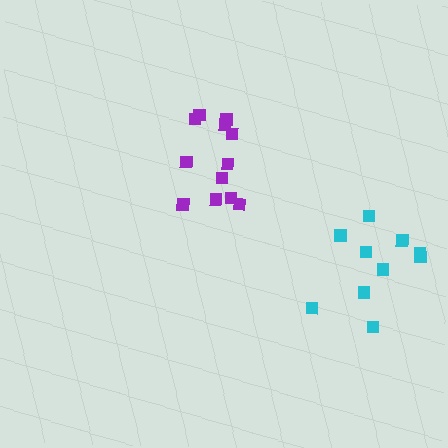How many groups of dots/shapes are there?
There are 2 groups.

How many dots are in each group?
Group 1: 12 dots, Group 2: 10 dots (22 total).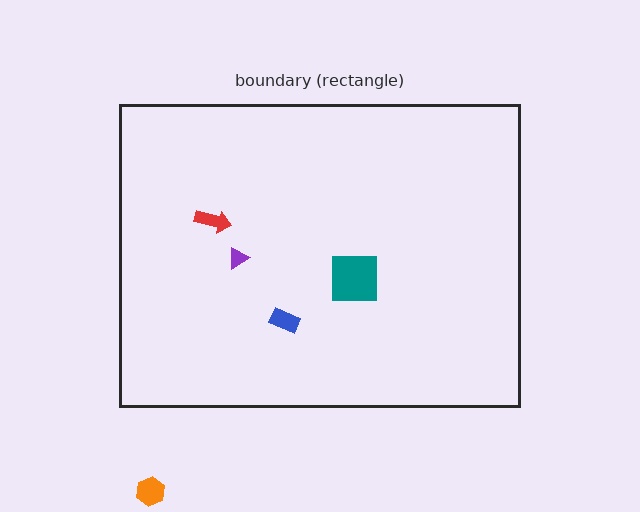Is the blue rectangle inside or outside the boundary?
Inside.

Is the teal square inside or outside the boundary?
Inside.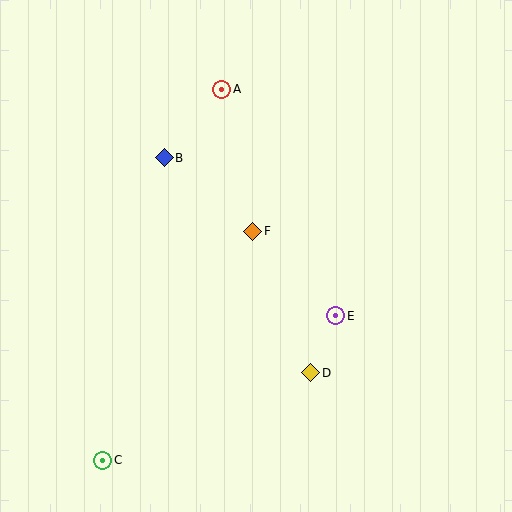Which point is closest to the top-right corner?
Point A is closest to the top-right corner.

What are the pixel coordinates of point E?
Point E is at (336, 316).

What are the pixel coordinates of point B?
Point B is at (164, 158).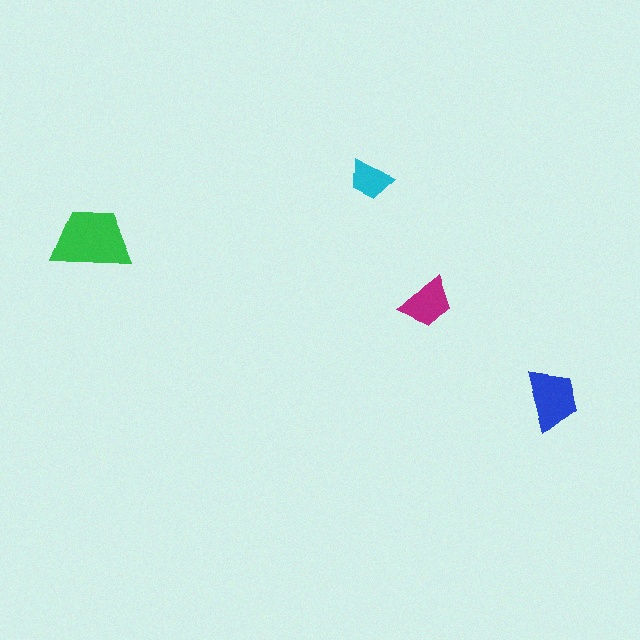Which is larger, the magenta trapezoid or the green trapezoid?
The green one.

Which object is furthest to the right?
The blue trapezoid is rightmost.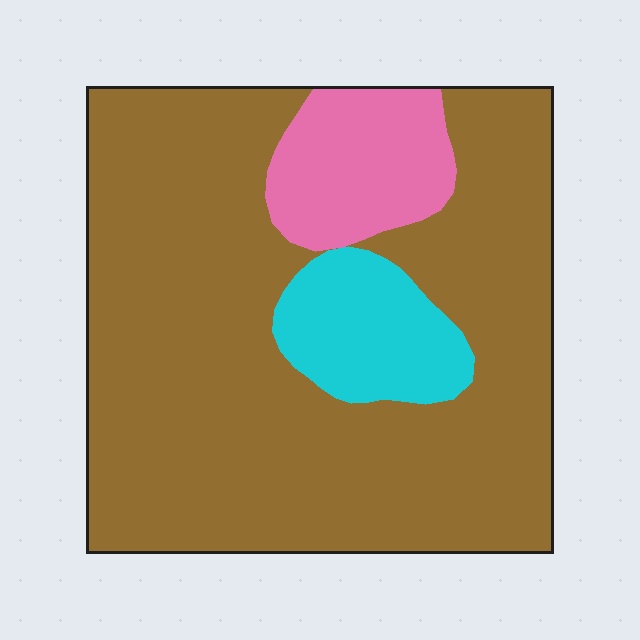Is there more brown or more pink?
Brown.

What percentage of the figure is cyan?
Cyan takes up about one tenth (1/10) of the figure.